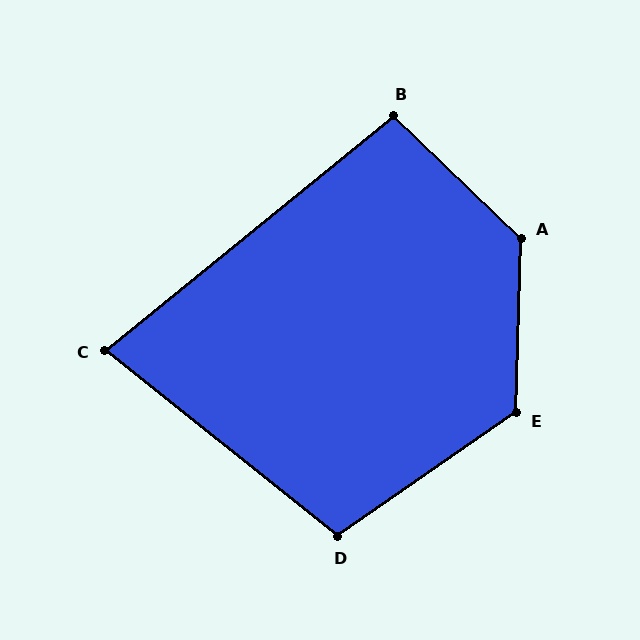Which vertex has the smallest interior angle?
C, at approximately 78 degrees.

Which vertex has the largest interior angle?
A, at approximately 132 degrees.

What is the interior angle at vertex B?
Approximately 97 degrees (obtuse).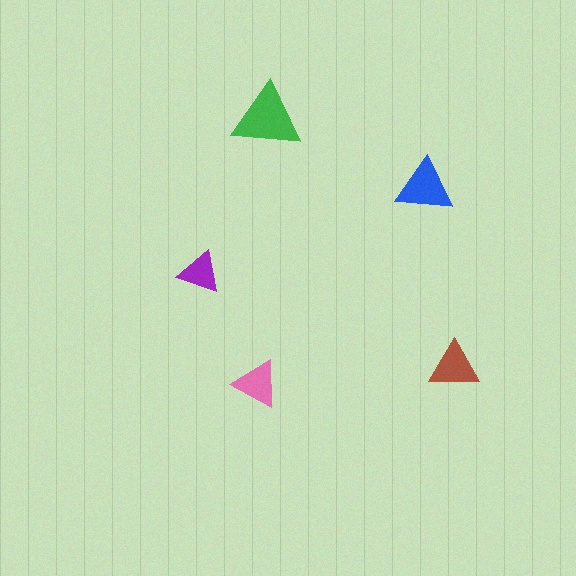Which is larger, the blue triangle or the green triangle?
The green one.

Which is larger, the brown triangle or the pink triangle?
The brown one.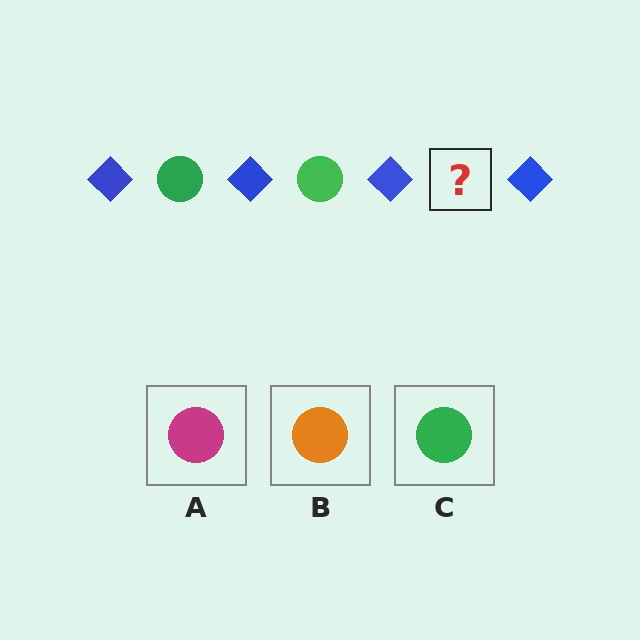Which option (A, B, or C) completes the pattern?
C.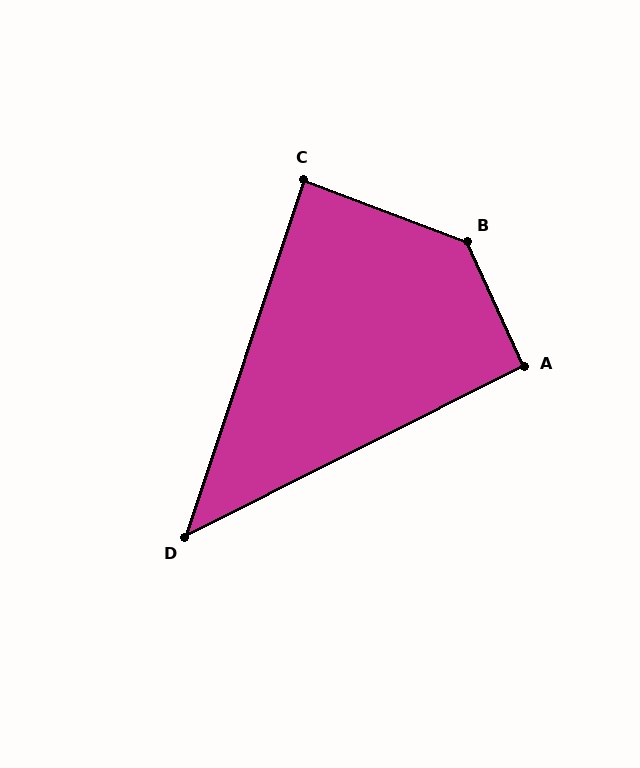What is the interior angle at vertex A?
Approximately 92 degrees (approximately right).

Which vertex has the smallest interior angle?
D, at approximately 45 degrees.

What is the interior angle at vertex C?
Approximately 88 degrees (approximately right).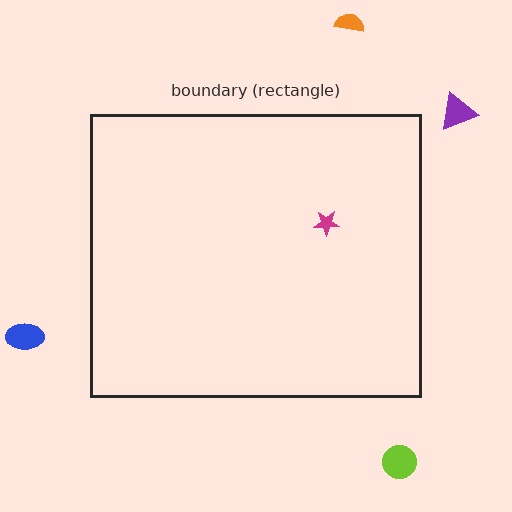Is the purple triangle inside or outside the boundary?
Outside.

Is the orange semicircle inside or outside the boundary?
Outside.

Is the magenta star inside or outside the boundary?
Inside.